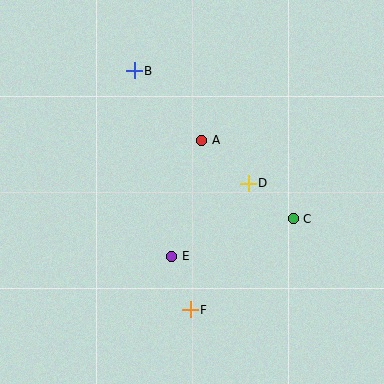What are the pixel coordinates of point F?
Point F is at (190, 310).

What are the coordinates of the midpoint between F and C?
The midpoint between F and C is at (242, 264).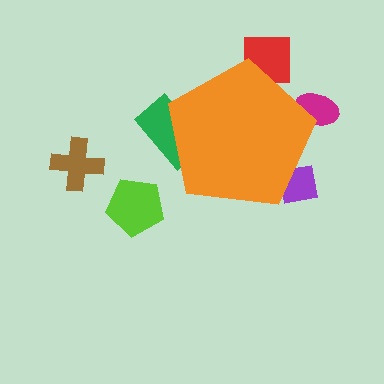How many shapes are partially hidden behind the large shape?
4 shapes are partially hidden.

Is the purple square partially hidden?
Yes, the purple square is partially hidden behind the orange pentagon.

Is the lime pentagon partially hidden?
No, the lime pentagon is fully visible.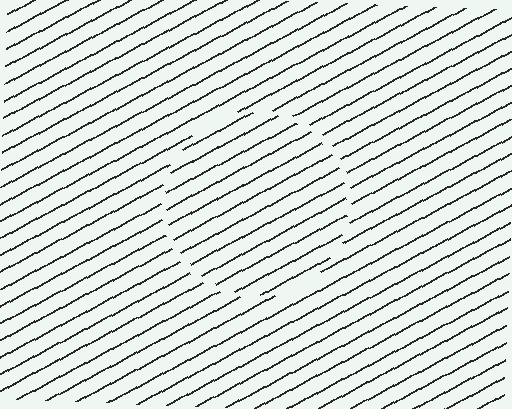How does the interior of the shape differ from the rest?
The interior of the shape contains the same grating, shifted by half a period — the contour is defined by the phase discontinuity where line-ends from the inner and outer gratings abut.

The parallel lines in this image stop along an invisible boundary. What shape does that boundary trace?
An illusory circle. The interior of the shape contains the same grating, shifted by half a period — the contour is defined by the phase discontinuity where line-ends from the inner and outer gratings abut.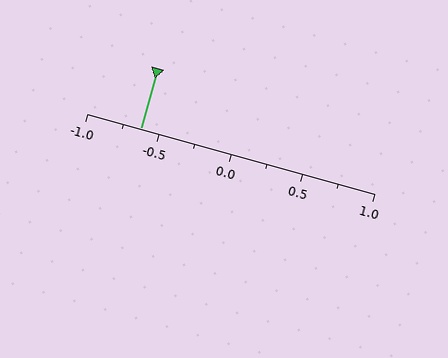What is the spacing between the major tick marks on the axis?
The major ticks are spaced 0.5 apart.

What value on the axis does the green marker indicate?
The marker indicates approximately -0.62.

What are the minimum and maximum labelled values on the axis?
The axis runs from -1.0 to 1.0.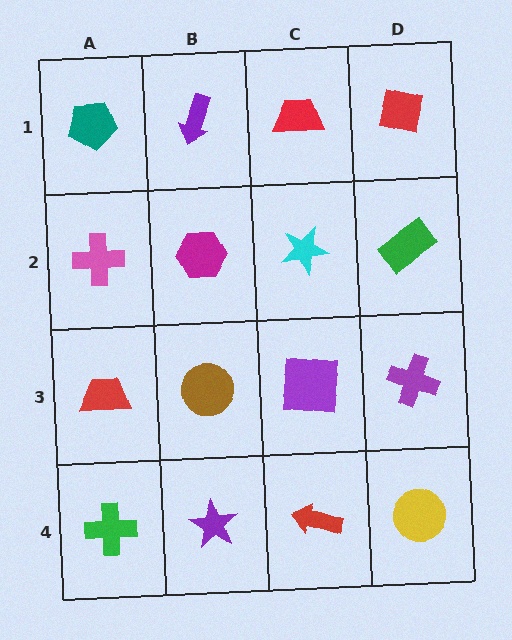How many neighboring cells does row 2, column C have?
4.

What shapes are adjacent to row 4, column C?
A purple square (row 3, column C), a purple star (row 4, column B), a yellow circle (row 4, column D).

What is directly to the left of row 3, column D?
A purple square.